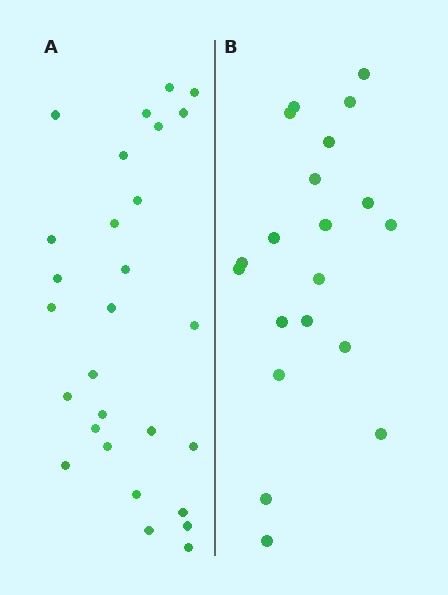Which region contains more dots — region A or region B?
Region A (the left region) has more dots.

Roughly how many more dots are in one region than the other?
Region A has roughly 8 or so more dots than region B.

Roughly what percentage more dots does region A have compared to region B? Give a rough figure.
About 40% more.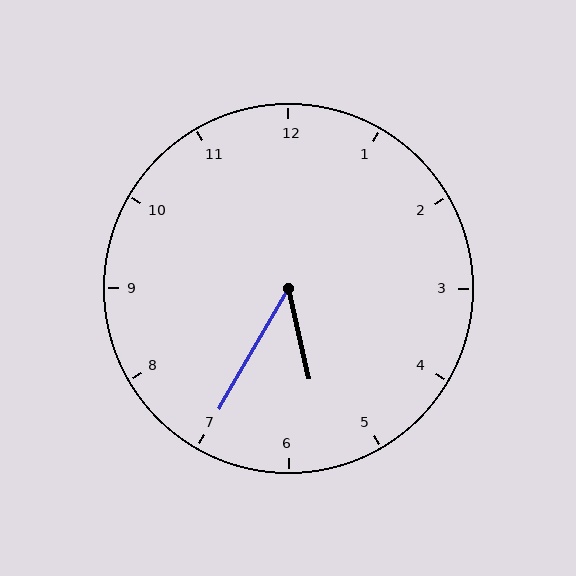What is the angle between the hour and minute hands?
Approximately 42 degrees.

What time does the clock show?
5:35.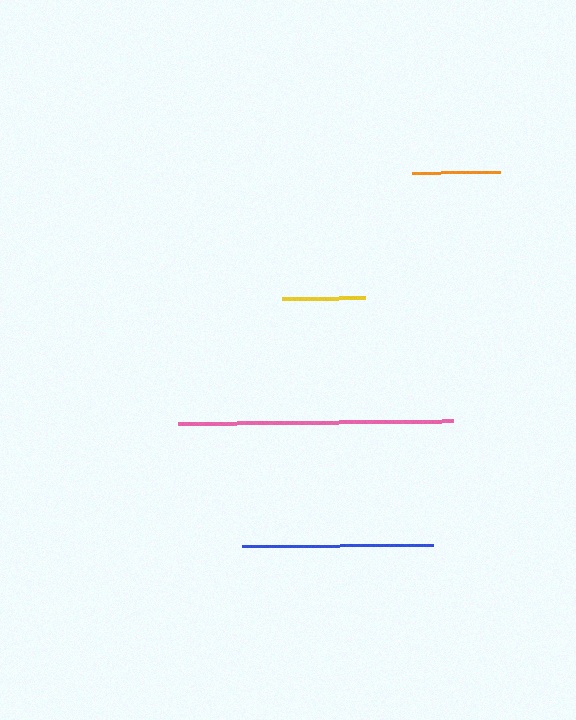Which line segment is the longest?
The pink line is the longest at approximately 274 pixels.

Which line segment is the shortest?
The yellow line is the shortest at approximately 84 pixels.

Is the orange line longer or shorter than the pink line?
The pink line is longer than the orange line.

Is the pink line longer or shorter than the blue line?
The pink line is longer than the blue line.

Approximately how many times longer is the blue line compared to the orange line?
The blue line is approximately 2.2 times the length of the orange line.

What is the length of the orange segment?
The orange segment is approximately 88 pixels long.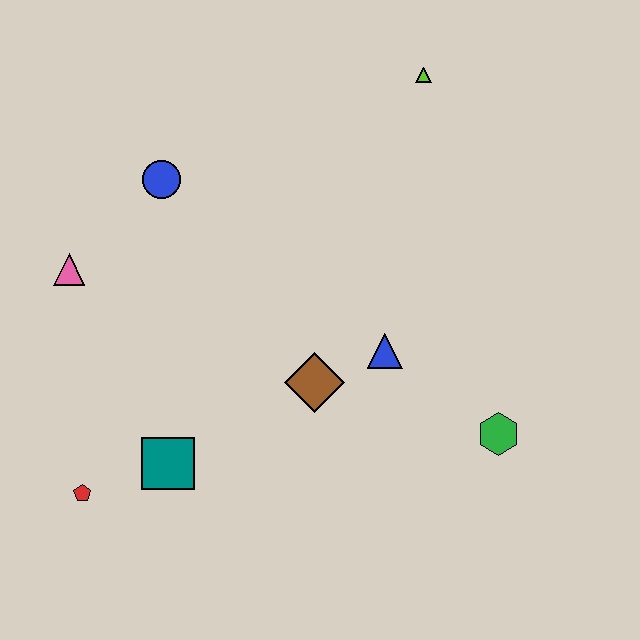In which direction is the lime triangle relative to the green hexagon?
The lime triangle is above the green hexagon.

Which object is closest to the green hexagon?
The blue triangle is closest to the green hexagon.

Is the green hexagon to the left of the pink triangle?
No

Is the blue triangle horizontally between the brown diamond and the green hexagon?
Yes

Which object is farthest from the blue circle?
The green hexagon is farthest from the blue circle.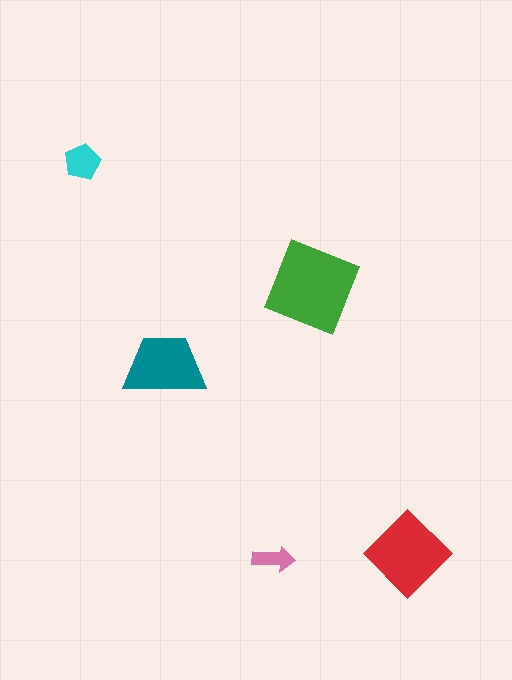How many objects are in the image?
There are 5 objects in the image.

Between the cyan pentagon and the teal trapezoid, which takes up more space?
The teal trapezoid.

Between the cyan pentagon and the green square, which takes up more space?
The green square.